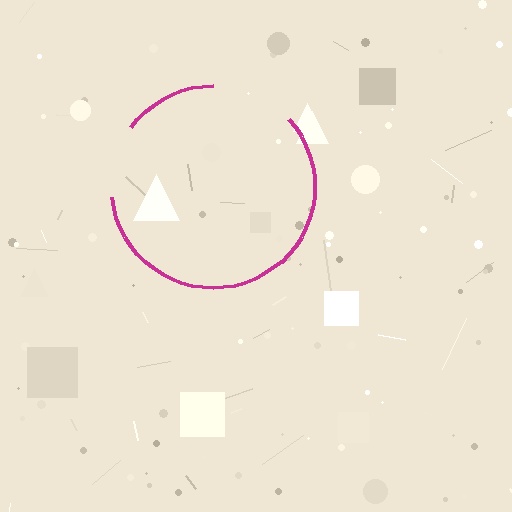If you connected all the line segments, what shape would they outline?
They would outline a circle.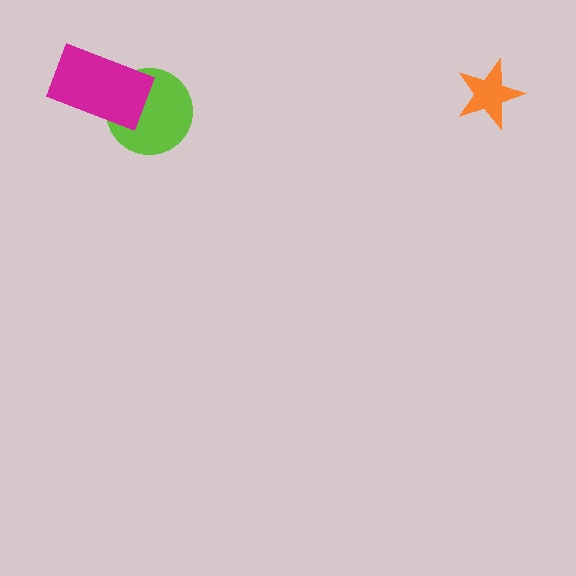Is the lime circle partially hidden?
Yes, it is partially covered by another shape.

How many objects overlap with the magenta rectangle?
1 object overlaps with the magenta rectangle.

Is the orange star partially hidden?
No, no other shape covers it.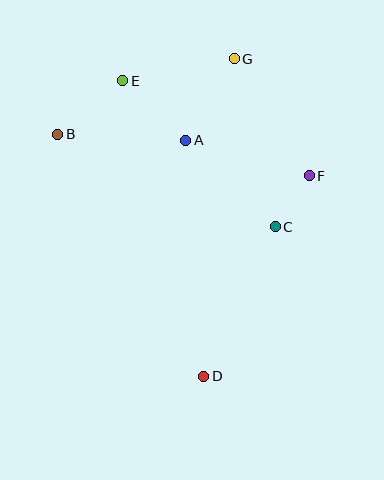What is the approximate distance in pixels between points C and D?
The distance between C and D is approximately 166 pixels.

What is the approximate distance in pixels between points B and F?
The distance between B and F is approximately 255 pixels.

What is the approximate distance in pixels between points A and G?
The distance between A and G is approximately 95 pixels.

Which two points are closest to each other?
Points C and F are closest to each other.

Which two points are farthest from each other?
Points D and G are farthest from each other.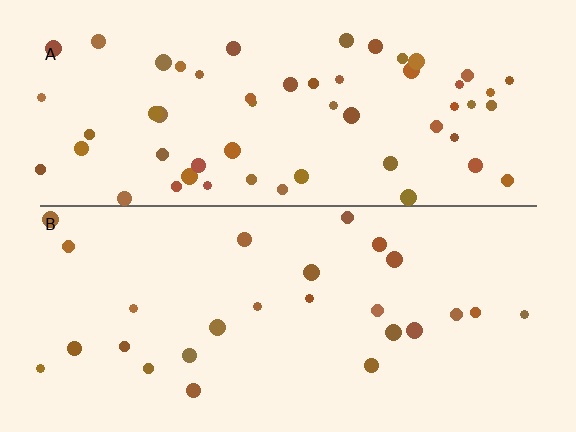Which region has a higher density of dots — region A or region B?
A (the top).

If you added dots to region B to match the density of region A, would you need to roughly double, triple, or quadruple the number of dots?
Approximately double.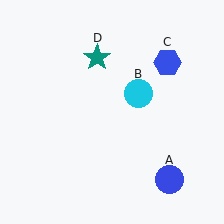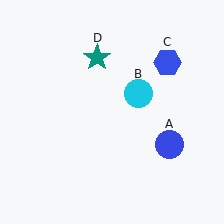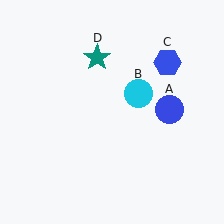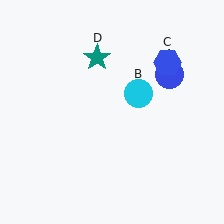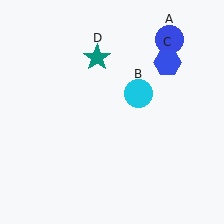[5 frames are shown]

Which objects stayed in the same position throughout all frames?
Cyan circle (object B) and blue hexagon (object C) and teal star (object D) remained stationary.